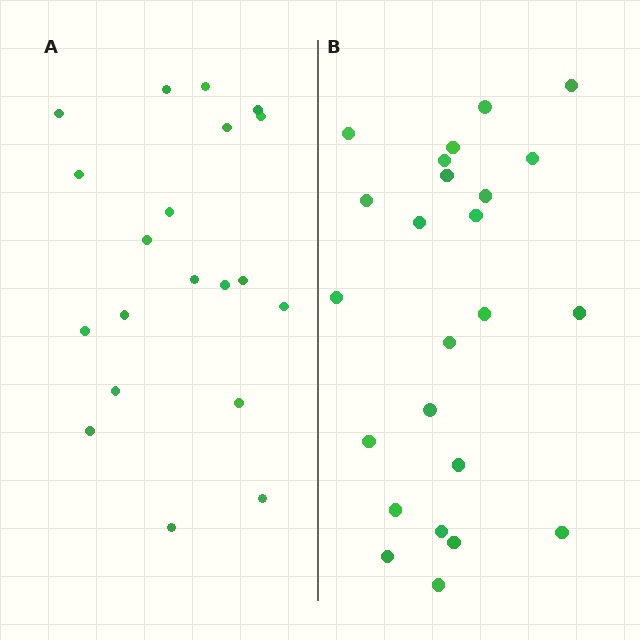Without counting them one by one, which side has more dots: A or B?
Region B (the right region) has more dots.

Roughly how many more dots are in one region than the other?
Region B has about 4 more dots than region A.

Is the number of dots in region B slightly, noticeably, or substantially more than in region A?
Region B has only slightly more — the two regions are fairly close. The ratio is roughly 1.2 to 1.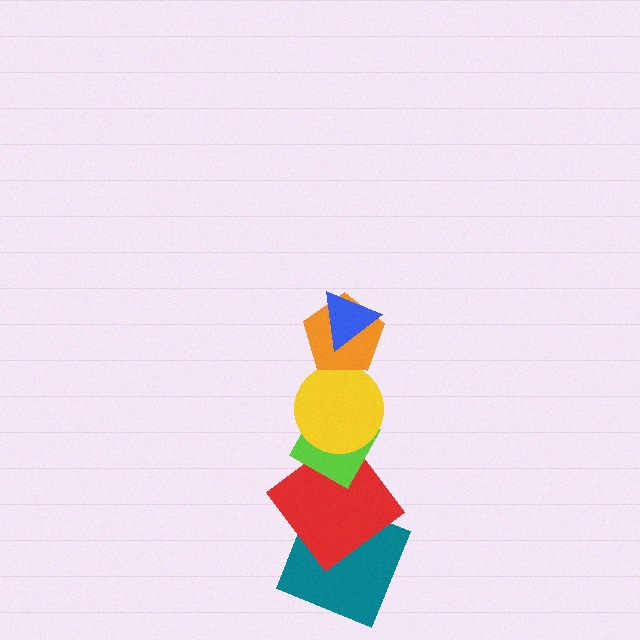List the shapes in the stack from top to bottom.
From top to bottom: the blue triangle, the orange pentagon, the yellow circle, the lime diamond, the red diamond, the teal square.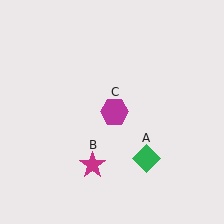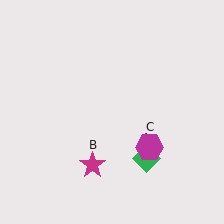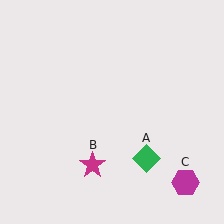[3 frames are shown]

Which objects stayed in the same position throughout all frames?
Green diamond (object A) and magenta star (object B) remained stationary.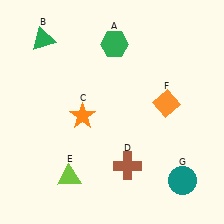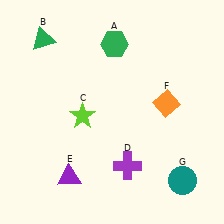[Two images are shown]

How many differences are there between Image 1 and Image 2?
There are 3 differences between the two images.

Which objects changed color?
C changed from orange to lime. D changed from brown to purple. E changed from lime to purple.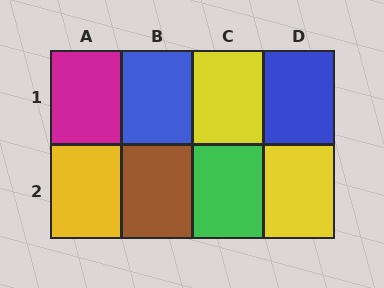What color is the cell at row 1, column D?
Blue.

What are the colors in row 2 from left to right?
Yellow, brown, green, yellow.